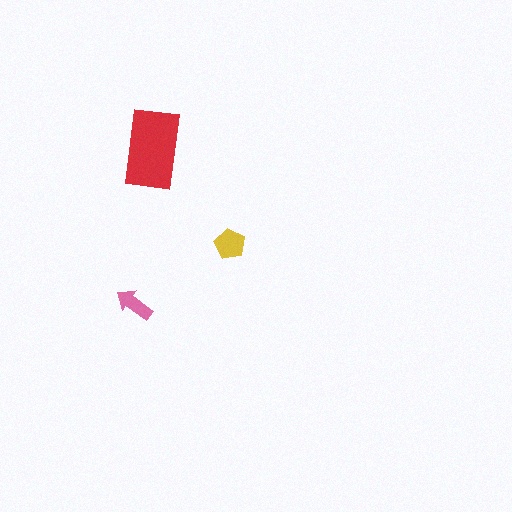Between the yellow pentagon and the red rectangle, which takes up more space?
The red rectangle.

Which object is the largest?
The red rectangle.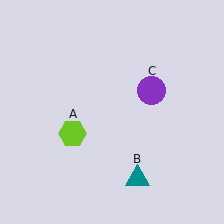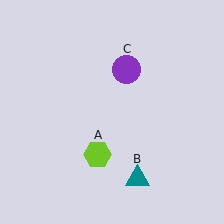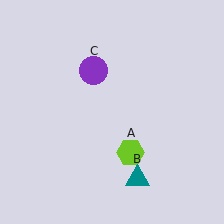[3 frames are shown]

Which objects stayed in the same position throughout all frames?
Teal triangle (object B) remained stationary.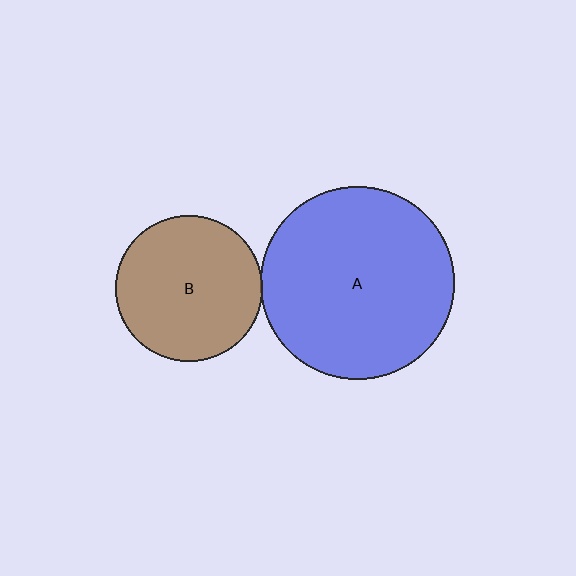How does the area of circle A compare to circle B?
Approximately 1.7 times.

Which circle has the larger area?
Circle A (blue).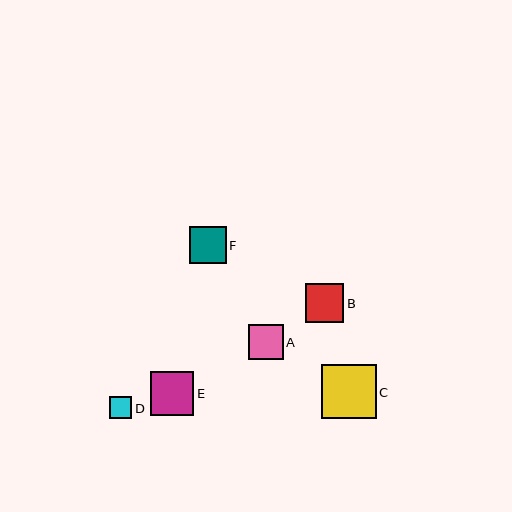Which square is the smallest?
Square D is the smallest with a size of approximately 22 pixels.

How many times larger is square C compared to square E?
Square C is approximately 1.3 times the size of square E.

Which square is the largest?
Square C is the largest with a size of approximately 55 pixels.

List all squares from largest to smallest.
From largest to smallest: C, E, B, F, A, D.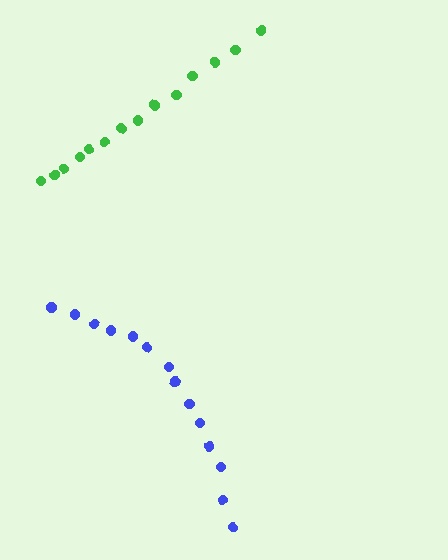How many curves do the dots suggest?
There are 2 distinct paths.